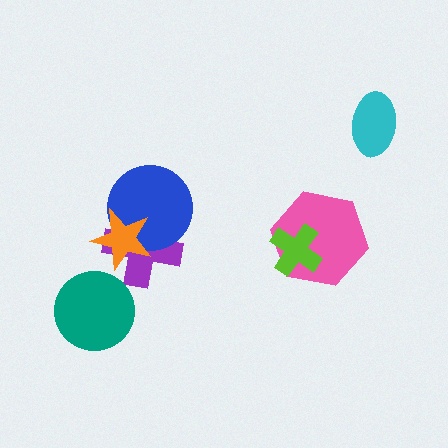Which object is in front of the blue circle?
The orange star is in front of the blue circle.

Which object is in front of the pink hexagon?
The lime cross is in front of the pink hexagon.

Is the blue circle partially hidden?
Yes, it is partially covered by another shape.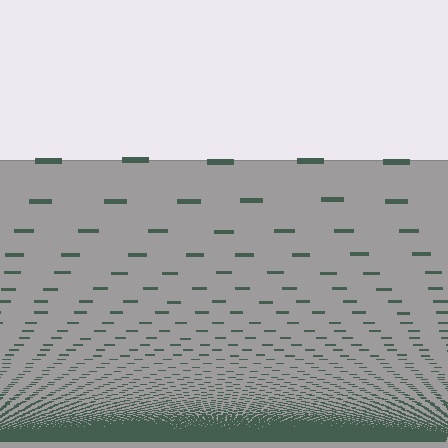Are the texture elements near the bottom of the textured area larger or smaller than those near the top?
Smaller. The gradient is inverted — elements near the bottom are smaller and denser.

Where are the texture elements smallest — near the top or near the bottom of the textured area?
Near the bottom.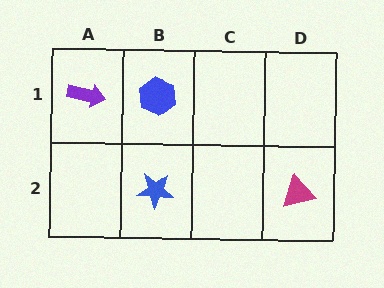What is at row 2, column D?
A magenta triangle.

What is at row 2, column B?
A blue star.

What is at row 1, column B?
A blue hexagon.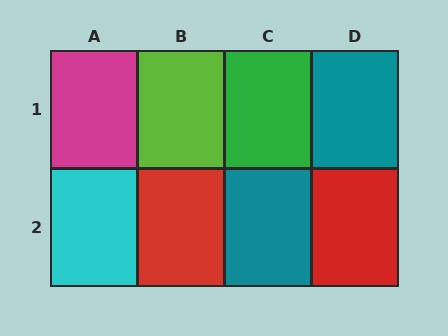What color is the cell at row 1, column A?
Magenta.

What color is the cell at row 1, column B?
Lime.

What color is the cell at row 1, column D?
Teal.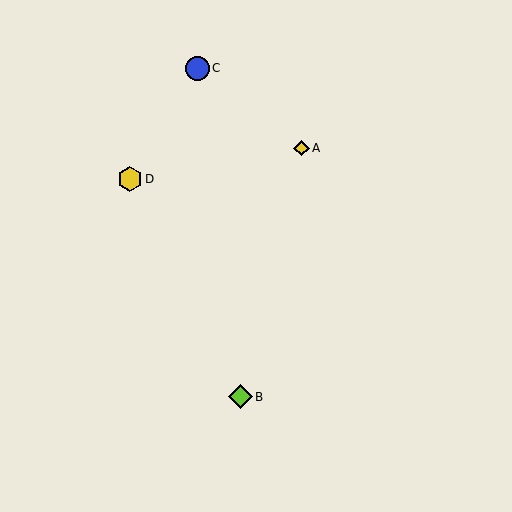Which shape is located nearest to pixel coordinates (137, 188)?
The yellow hexagon (labeled D) at (130, 179) is nearest to that location.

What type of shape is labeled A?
Shape A is a yellow diamond.